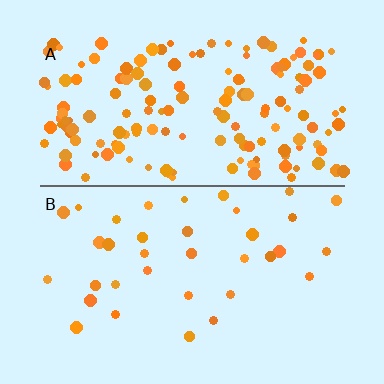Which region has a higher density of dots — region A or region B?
A (the top).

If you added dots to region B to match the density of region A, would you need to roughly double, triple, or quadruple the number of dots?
Approximately quadruple.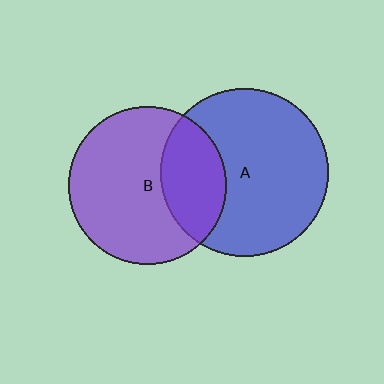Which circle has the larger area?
Circle A (blue).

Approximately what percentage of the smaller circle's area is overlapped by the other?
Approximately 30%.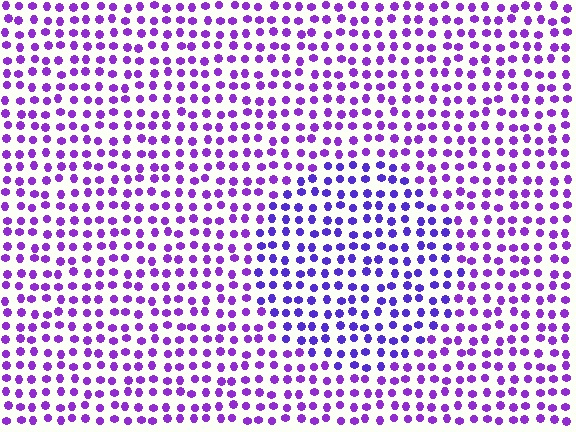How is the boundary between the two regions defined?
The boundary is defined purely by a slight shift in hue (about 23 degrees). Spacing, size, and orientation are identical on both sides.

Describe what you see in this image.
The image is filled with small purple elements in a uniform arrangement. A circle-shaped region is visible where the elements are tinted to a slightly different hue, forming a subtle color boundary.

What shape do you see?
I see a circle.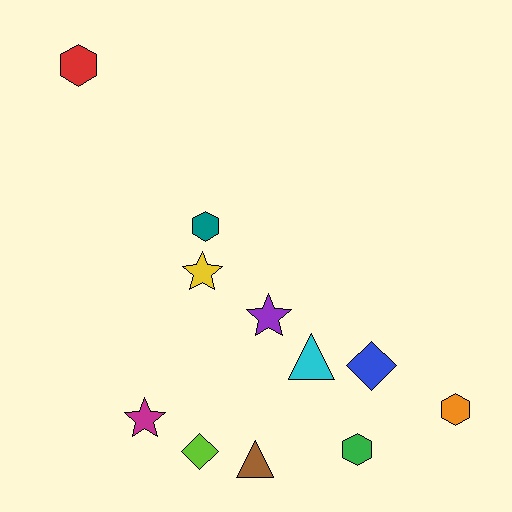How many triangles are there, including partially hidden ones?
There are 2 triangles.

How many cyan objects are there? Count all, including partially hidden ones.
There is 1 cyan object.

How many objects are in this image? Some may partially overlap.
There are 11 objects.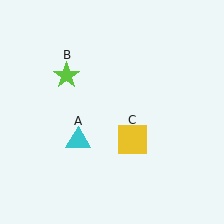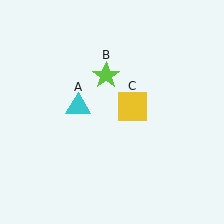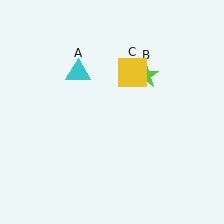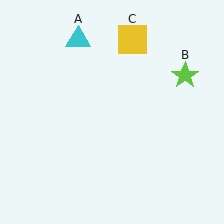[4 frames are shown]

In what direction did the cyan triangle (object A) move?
The cyan triangle (object A) moved up.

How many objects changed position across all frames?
3 objects changed position: cyan triangle (object A), lime star (object B), yellow square (object C).